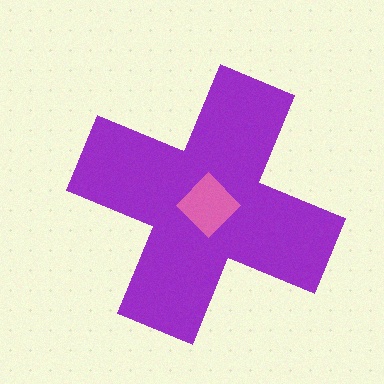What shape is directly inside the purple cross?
The pink diamond.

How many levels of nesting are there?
2.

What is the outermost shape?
The purple cross.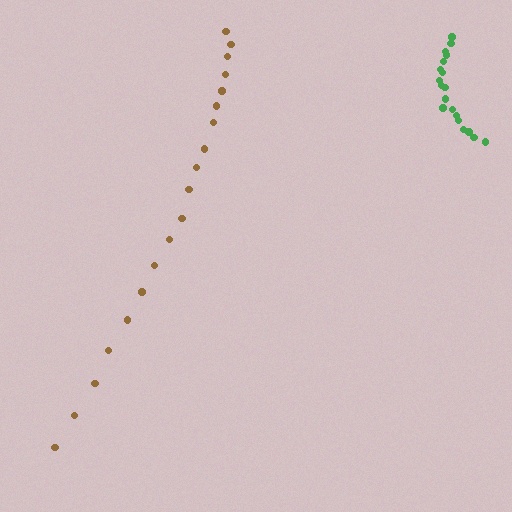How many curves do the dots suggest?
There are 2 distinct paths.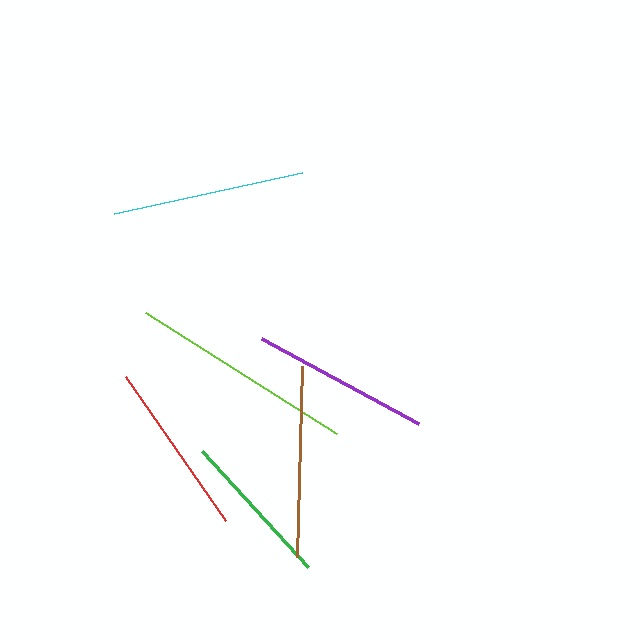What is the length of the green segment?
The green segment is approximately 156 pixels long.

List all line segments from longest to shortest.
From longest to shortest: lime, cyan, brown, purple, red, green.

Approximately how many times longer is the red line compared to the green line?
The red line is approximately 1.1 times the length of the green line.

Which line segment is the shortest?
The green line is the shortest at approximately 156 pixels.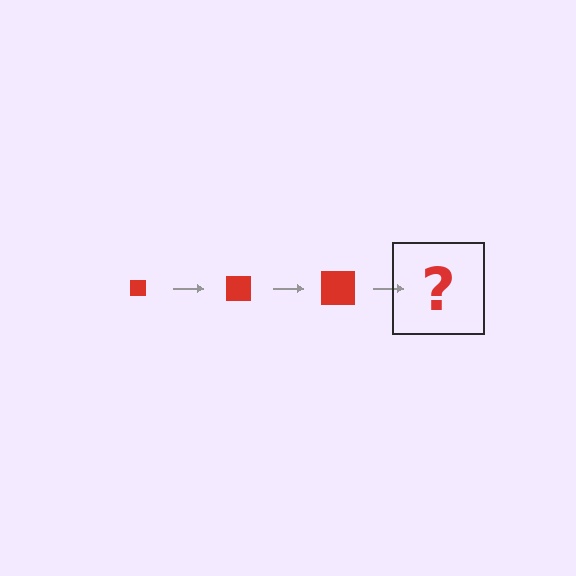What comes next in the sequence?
The next element should be a red square, larger than the previous one.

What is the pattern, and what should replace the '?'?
The pattern is that the square gets progressively larger each step. The '?' should be a red square, larger than the previous one.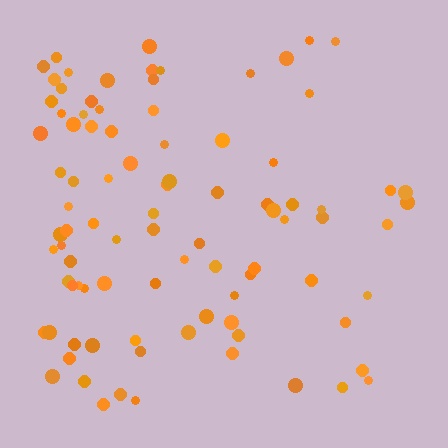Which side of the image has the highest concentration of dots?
The left.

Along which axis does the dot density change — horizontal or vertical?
Horizontal.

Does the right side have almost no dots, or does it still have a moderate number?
Still a moderate number, just noticeably fewer than the left.